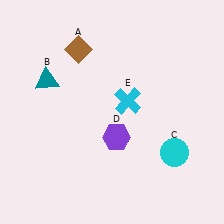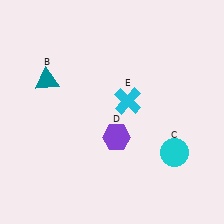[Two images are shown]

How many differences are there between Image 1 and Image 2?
There is 1 difference between the two images.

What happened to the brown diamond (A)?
The brown diamond (A) was removed in Image 2. It was in the top-left area of Image 1.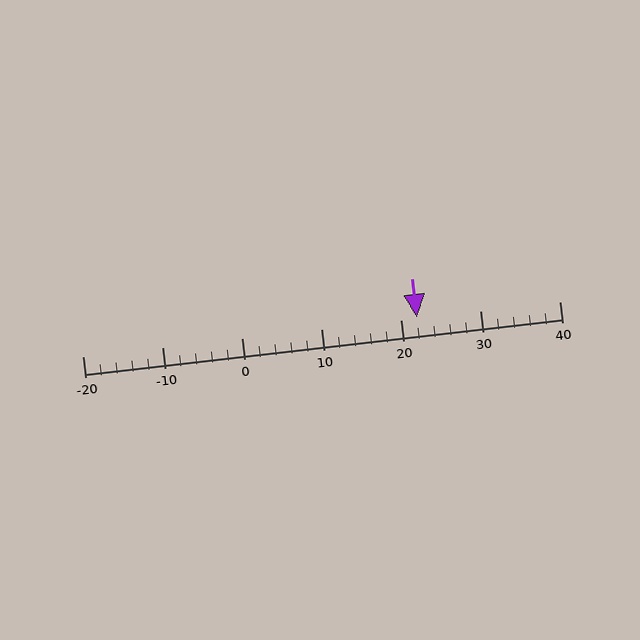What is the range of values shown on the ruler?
The ruler shows values from -20 to 40.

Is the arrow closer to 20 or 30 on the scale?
The arrow is closer to 20.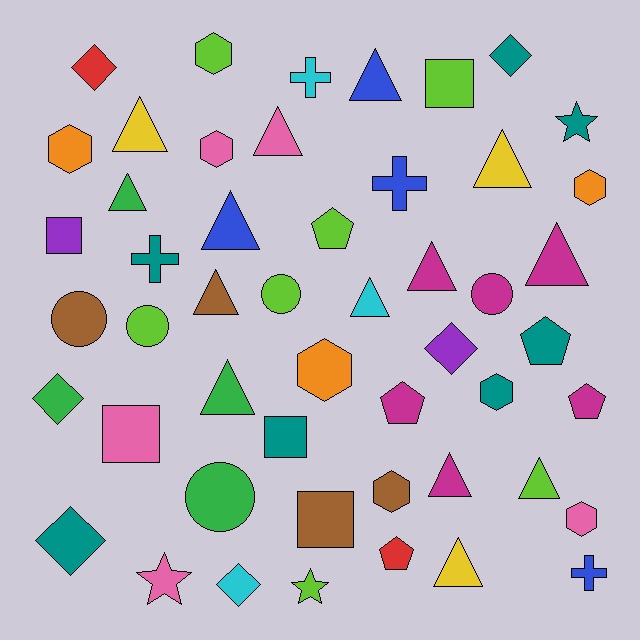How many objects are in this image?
There are 50 objects.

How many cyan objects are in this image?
There are 3 cyan objects.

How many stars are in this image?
There are 3 stars.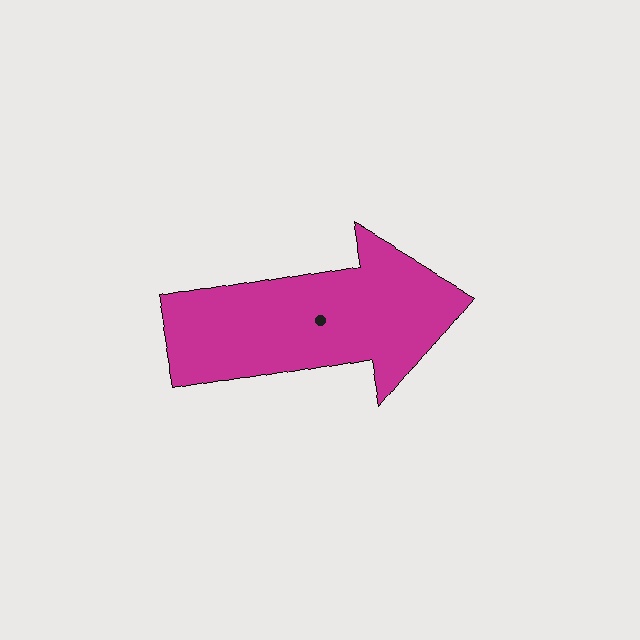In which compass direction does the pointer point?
East.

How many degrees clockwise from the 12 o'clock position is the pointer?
Approximately 80 degrees.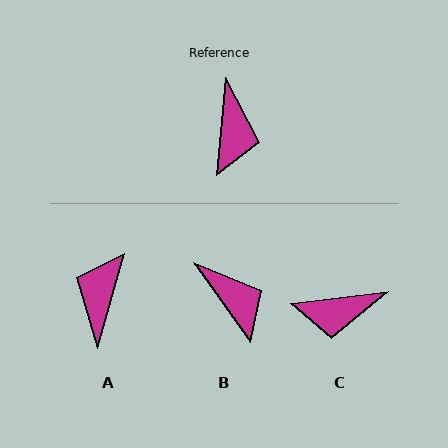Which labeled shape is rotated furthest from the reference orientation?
A, about 169 degrees away.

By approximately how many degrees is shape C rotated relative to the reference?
Approximately 78 degrees clockwise.